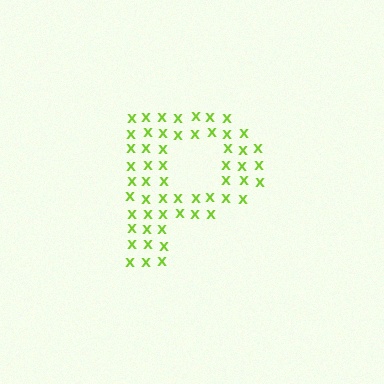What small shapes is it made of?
It is made of small letter X's.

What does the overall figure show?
The overall figure shows the letter P.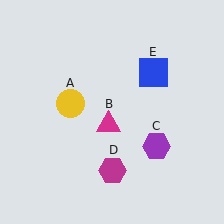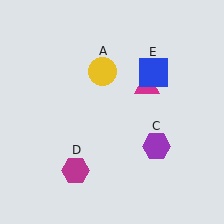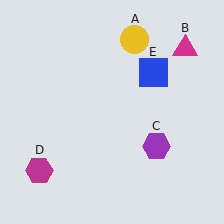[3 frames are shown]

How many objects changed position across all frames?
3 objects changed position: yellow circle (object A), magenta triangle (object B), magenta hexagon (object D).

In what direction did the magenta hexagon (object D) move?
The magenta hexagon (object D) moved left.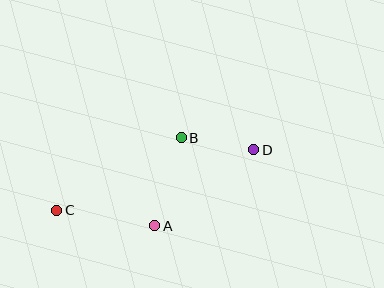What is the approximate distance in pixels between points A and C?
The distance between A and C is approximately 99 pixels.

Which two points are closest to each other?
Points B and D are closest to each other.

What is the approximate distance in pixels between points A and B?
The distance between A and B is approximately 92 pixels.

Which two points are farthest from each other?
Points C and D are farthest from each other.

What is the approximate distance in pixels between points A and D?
The distance between A and D is approximately 125 pixels.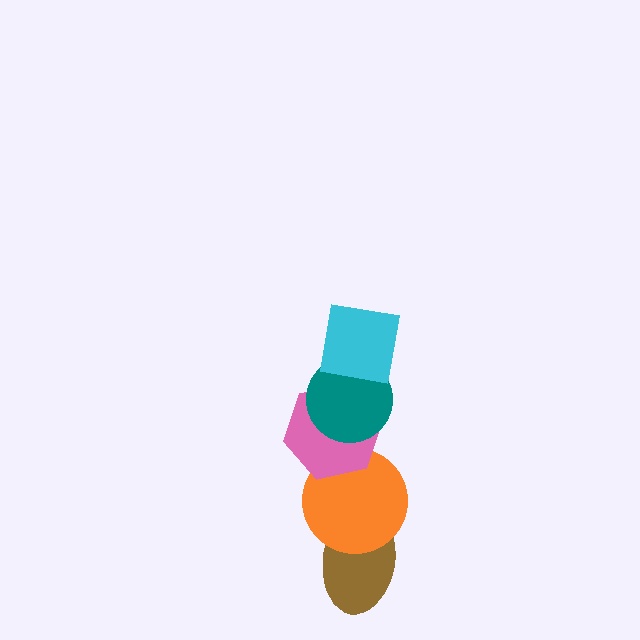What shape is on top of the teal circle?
The cyan square is on top of the teal circle.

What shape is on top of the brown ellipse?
The orange circle is on top of the brown ellipse.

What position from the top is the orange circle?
The orange circle is 4th from the top.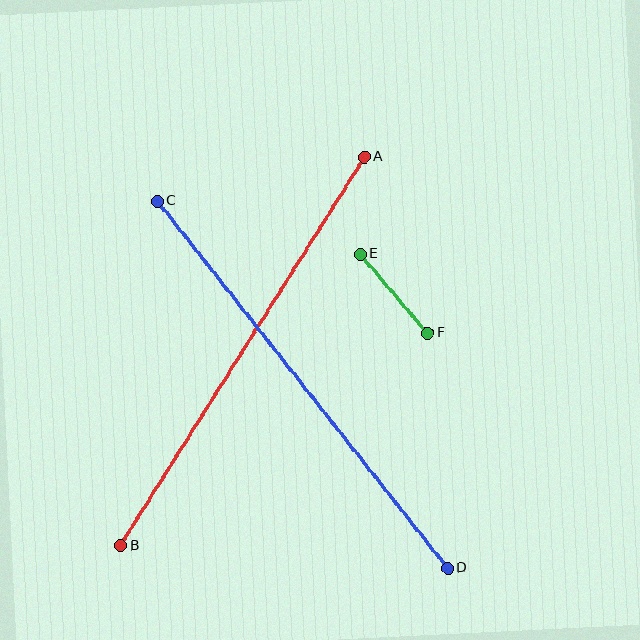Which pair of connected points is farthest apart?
Points C and D are farthest apart.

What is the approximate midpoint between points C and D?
The midpoint is at approximately (303, 385) pixels.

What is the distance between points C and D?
The distance is approximately 468 pixels.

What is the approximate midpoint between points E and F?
The midpoint is at approximately (394, 294) pixels.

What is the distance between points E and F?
The distance is approximately 104 pixels.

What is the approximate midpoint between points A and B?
The midpoint is at approximately (242, 351) pixels.